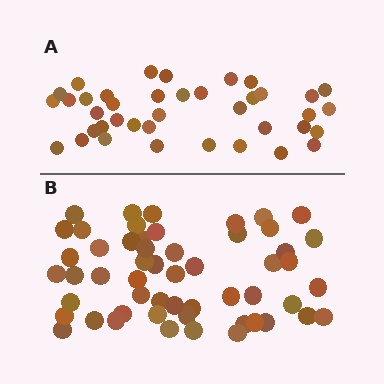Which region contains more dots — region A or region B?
Region B (the bottom region) has more dots.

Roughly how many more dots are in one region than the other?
Region B has approximately 15 more dots than region A.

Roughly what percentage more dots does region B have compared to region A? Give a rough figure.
About 40% more.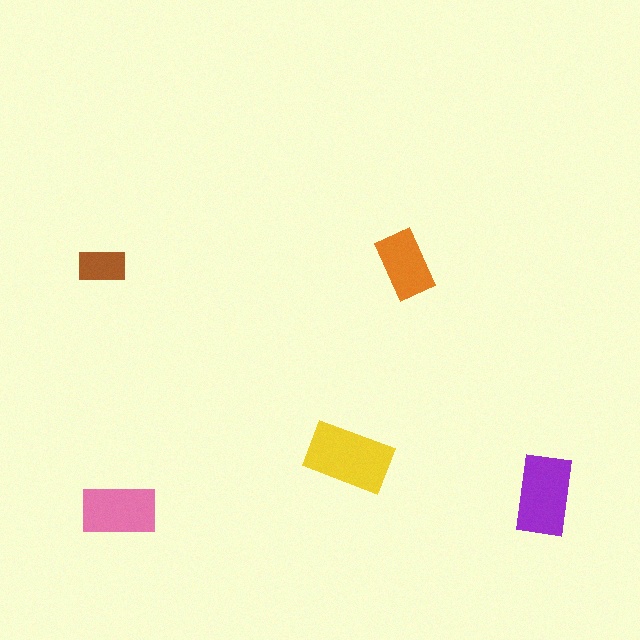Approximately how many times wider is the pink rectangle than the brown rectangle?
About 1.5 times wider.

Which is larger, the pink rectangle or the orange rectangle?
The pink one.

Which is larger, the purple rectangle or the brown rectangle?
The purple one.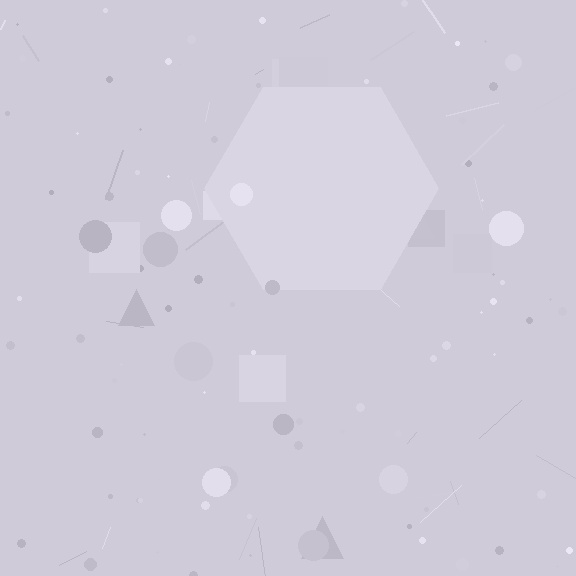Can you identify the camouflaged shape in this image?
The camouflaged shape is a hexagon.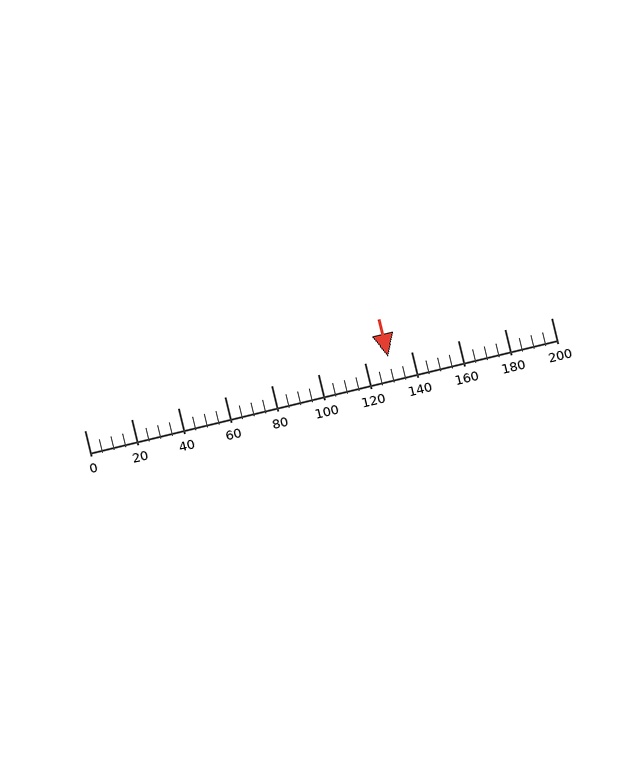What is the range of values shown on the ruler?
The ruler shows values from 0 to 200.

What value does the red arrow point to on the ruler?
The red arrow points to approximately 130.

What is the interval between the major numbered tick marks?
The major tick marks are spaced 20 units apart.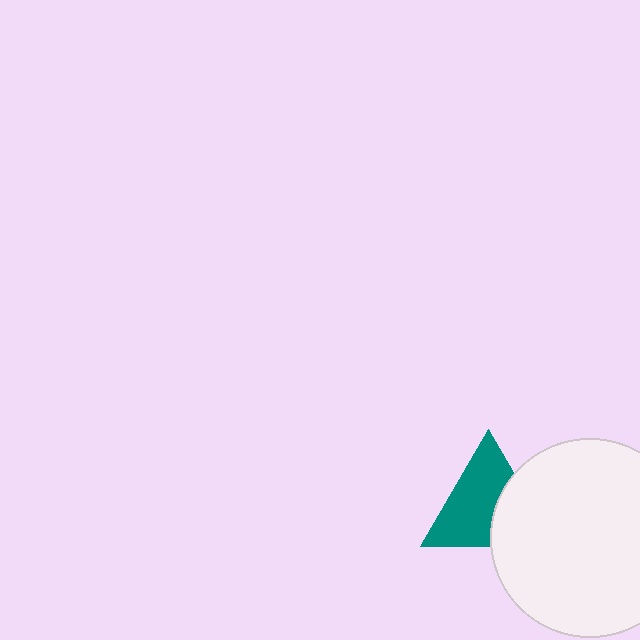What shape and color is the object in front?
The object in front is a white circle.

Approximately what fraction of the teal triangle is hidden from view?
Roughly 36% of the teal triangle is hidden behind the white circle.